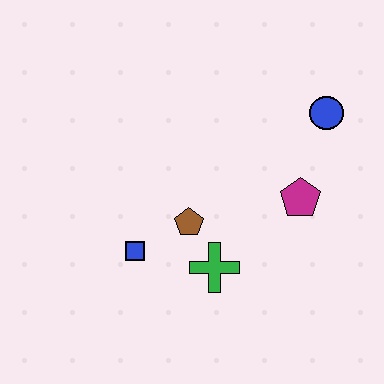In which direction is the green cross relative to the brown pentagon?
The green cross is below the brown pentagon.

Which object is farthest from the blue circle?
The blue square is farthest from the blue circle.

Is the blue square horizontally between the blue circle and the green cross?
No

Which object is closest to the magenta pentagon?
The blue circle is closest to the magenta pentagon.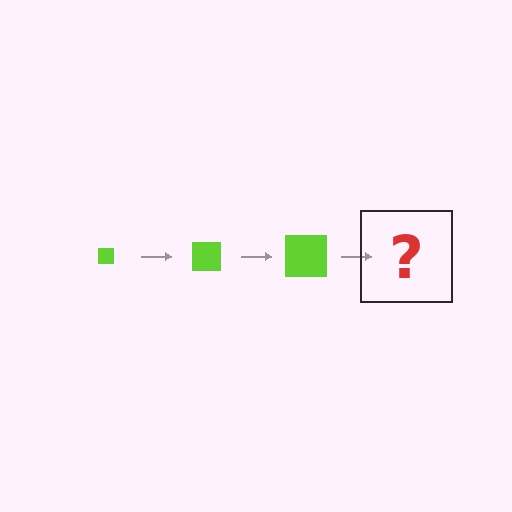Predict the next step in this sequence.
The next step is a lime square, larger than the previous one.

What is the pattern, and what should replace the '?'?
The pattern is that the square gets progressively larger each step. The '?' should be a lime square, larger than the previous one.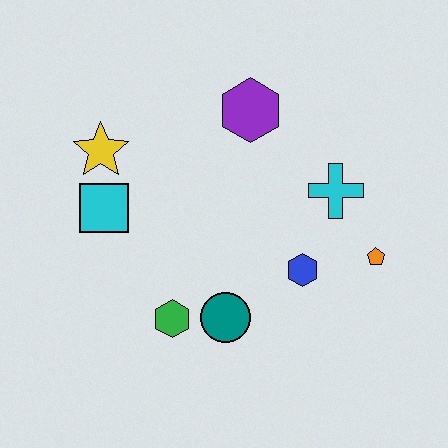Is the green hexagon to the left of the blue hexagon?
Yes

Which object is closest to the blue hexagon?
The orange pentagon is closest to the blue hexagon.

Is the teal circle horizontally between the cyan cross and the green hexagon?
Yes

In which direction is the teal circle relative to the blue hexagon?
The teal circle is to the left of the blue hexagon.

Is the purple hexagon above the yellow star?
Yes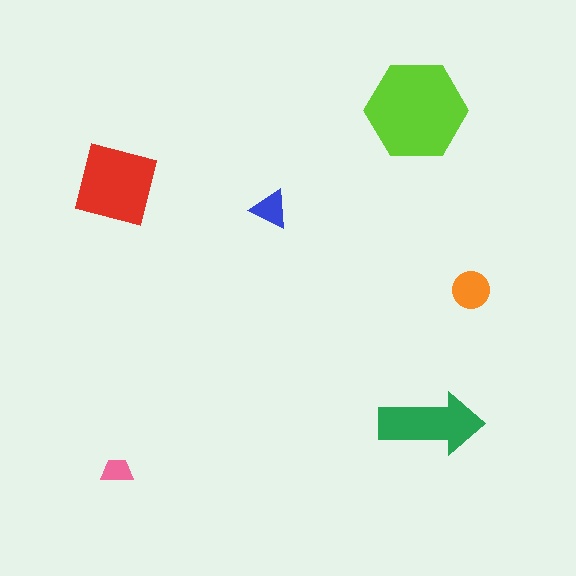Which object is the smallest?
The pink trapezoid.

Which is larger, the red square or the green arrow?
The red square.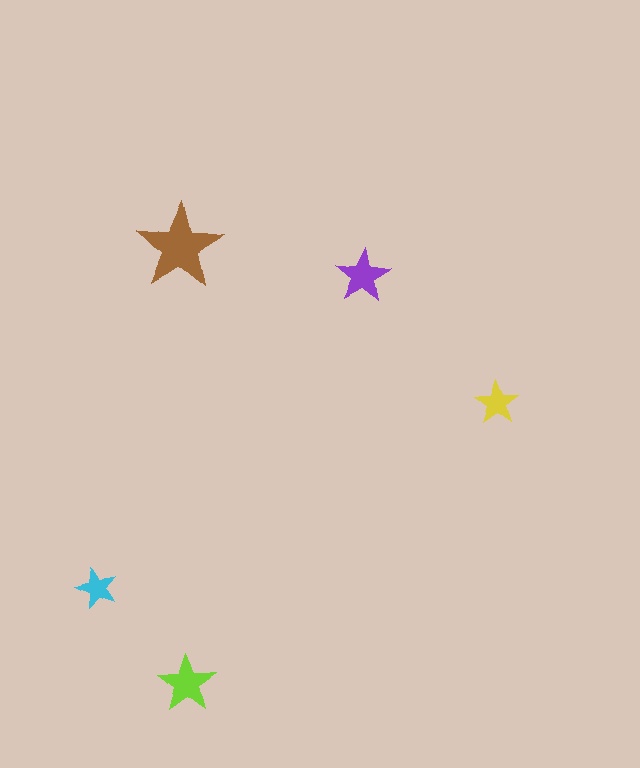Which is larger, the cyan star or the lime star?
The lime one.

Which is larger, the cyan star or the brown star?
The brown one.